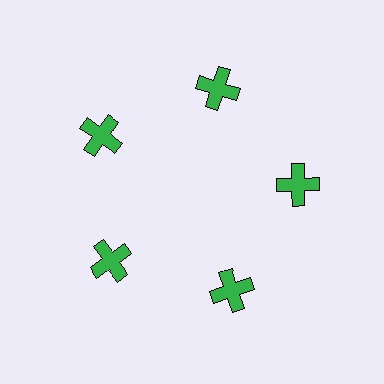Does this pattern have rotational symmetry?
Yes, this pattern has 5-fold rotational symmetry. It looks the same after rotating 72 degrees around the center.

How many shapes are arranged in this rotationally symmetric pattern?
There are 5 shapes, arranged in 5 groups of 1.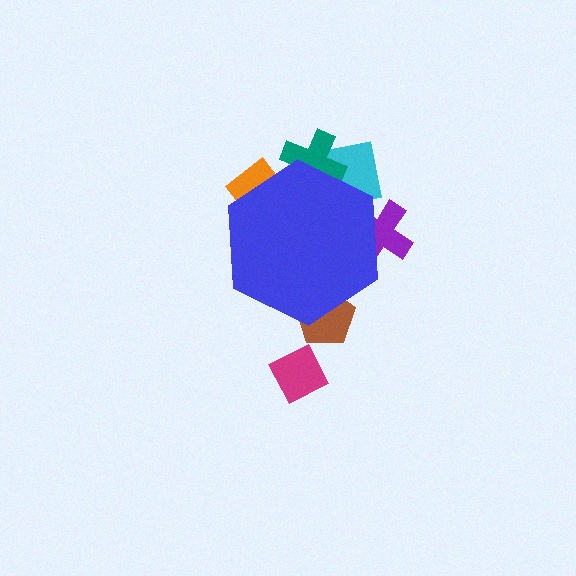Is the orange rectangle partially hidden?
Yes, the orange rectangle is partially hidden behind the blue hexagon.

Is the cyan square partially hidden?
Yes, the cyan square is partially hidden behind the blue hexagon.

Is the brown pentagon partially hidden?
Yes, the brown pentagon is partially hidden behind the blue hexagon.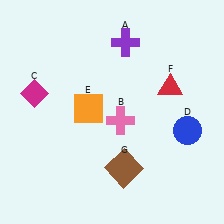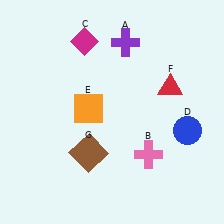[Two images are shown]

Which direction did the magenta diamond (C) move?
The magenta diamond (C) moved up.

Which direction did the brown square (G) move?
The brown square (G) moved left.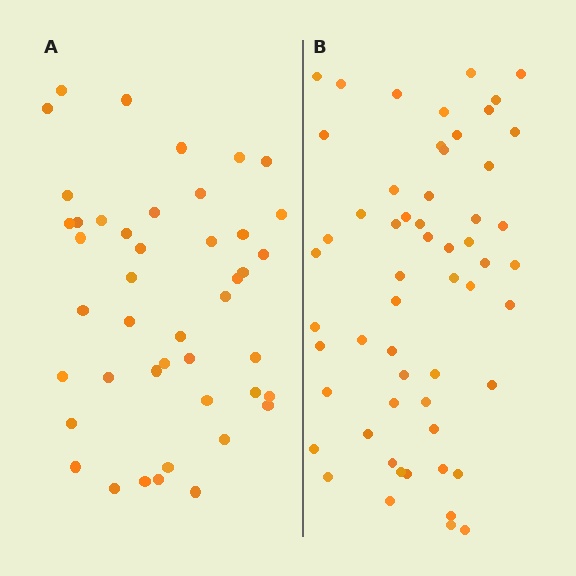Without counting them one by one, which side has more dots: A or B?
Region B (the right region) has more dots.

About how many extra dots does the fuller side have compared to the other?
Region B has approximately 15 more dots than region A.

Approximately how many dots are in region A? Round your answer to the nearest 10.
About 40 dots. (The exact count is 44, which rounds to 40.)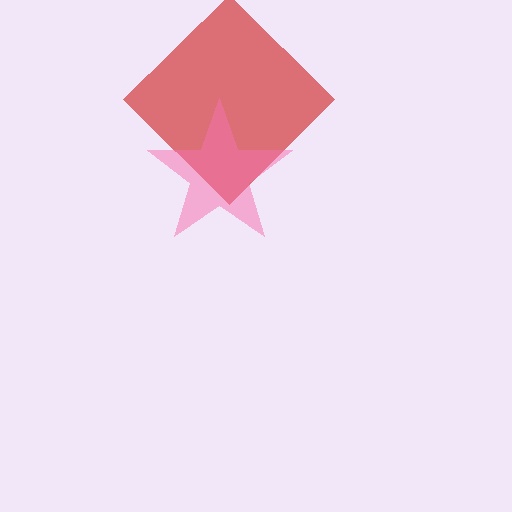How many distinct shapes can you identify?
There are 2 distinct shapes: a red diamond, a pink star.